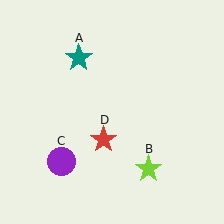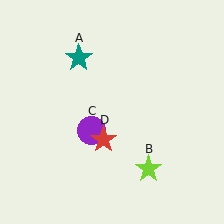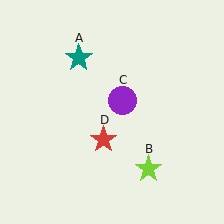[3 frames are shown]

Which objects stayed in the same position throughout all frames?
Teal star (object A) and lime star (object B) and red star (object D) remained stationary.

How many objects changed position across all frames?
1 object changed position: purple circle (object C).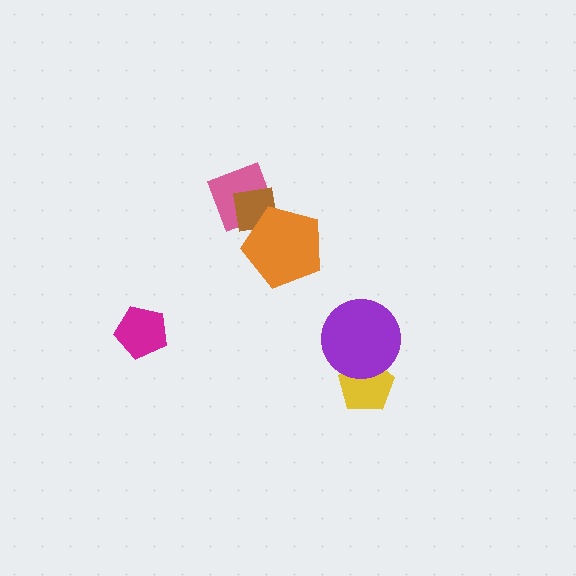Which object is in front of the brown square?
The orange pentagon is in front of the brown square.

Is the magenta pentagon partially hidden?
No, no other shape covers it.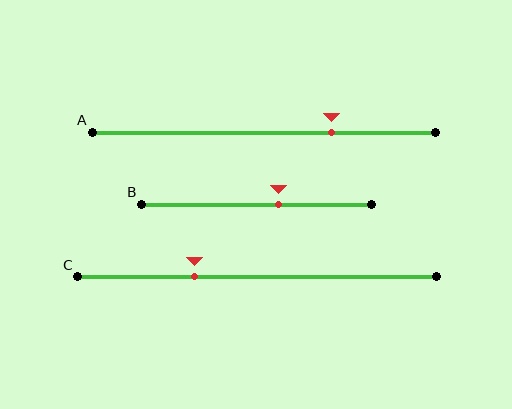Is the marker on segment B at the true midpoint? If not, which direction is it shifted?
No, the marker on segment B is shifted to the right by about 10% of the segment length.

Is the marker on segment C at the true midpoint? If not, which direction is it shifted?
No, the marker on segment C is shifted to the left by about 17% of the segment length.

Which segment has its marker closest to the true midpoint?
Segment B has its marker closest to the true midpoint.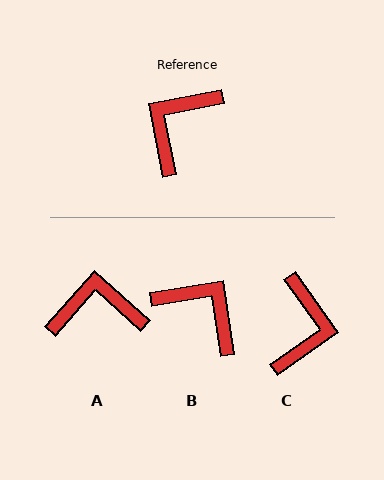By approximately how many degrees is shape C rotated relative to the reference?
Approximately 156 degrees clockwise.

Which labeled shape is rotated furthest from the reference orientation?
C, about 156 degrees away.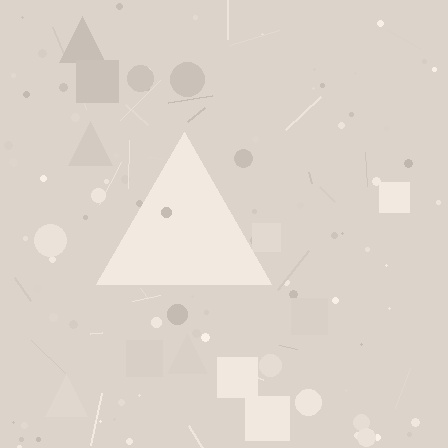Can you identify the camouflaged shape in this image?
The camouflaged shape is a triangle.